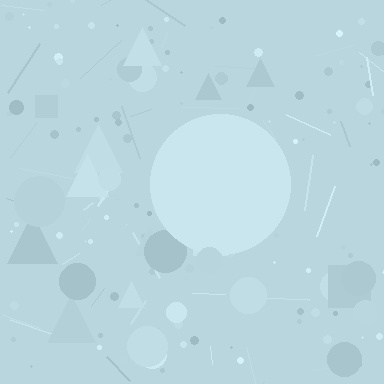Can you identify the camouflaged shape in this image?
The camouflaged shape is a circle.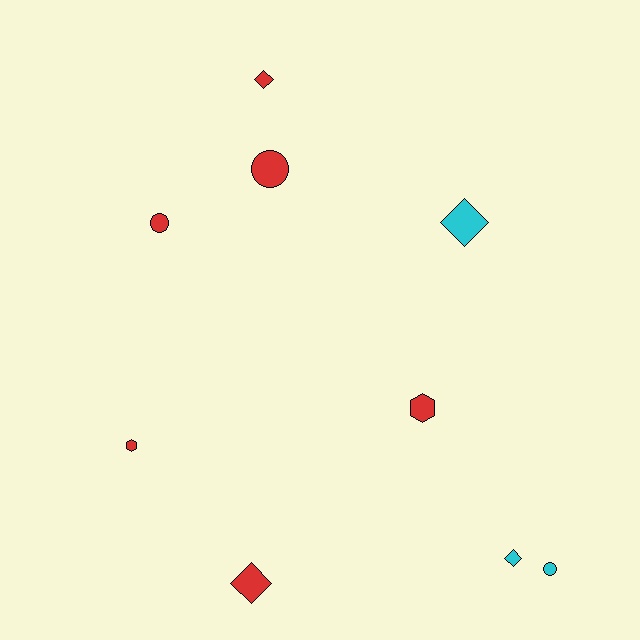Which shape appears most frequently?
Diamond, with 4 objects.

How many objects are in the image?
There are 9 objects.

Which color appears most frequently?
Red, with 6 objects.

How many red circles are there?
There are 2 red circles.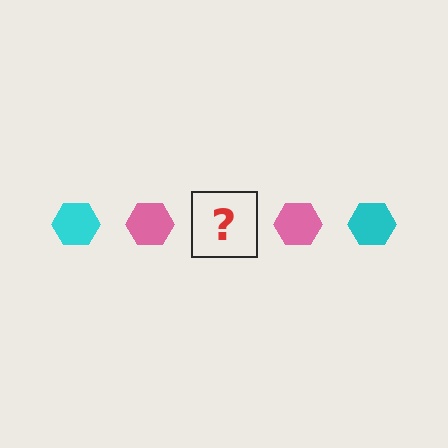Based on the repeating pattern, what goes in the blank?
The blank should be a cyan hexagon.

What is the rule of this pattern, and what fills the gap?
The rule is that the pattern cycles through cyan, pink hexagons. The gap should be filled with a cyan hexagon.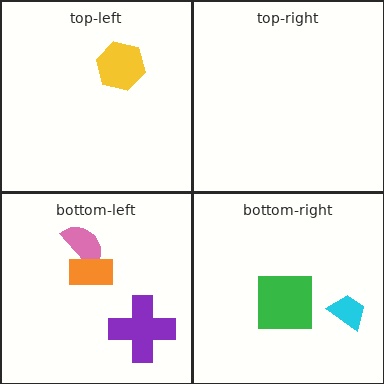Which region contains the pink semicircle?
The bottom-left region.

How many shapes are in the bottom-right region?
2.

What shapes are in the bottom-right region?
The cyan trapezoid, the green square.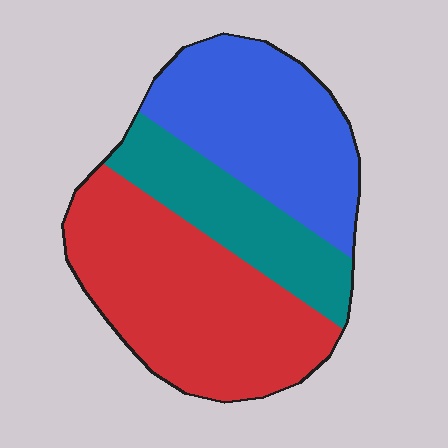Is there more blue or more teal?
Blue.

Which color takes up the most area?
Red, at roughly 45%.